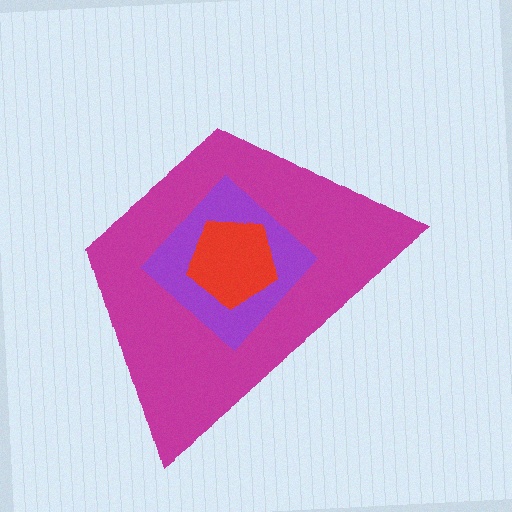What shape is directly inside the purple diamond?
The red pentagon.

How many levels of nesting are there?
3.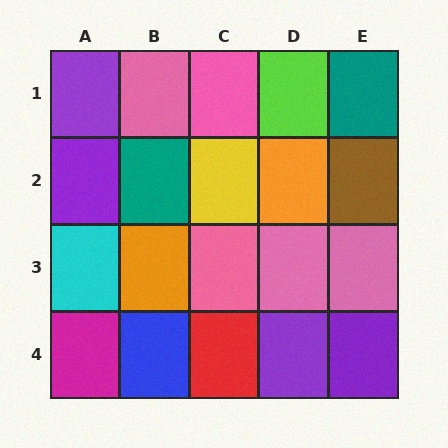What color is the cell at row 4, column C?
Red.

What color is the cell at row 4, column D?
Purple.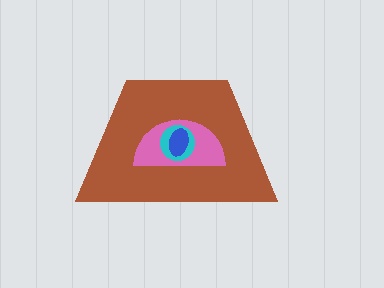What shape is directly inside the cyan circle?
The blue ellipse.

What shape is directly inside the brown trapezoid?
The pink semicircle.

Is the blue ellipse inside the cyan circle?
Yes.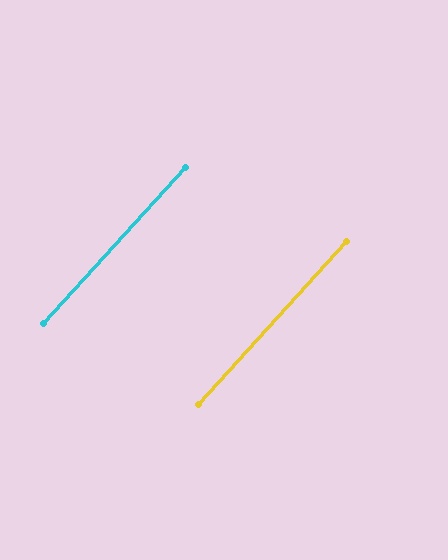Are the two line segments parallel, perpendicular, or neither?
Parallel — their directions differ by only 0.1°.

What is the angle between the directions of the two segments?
Approximately 0 degrees.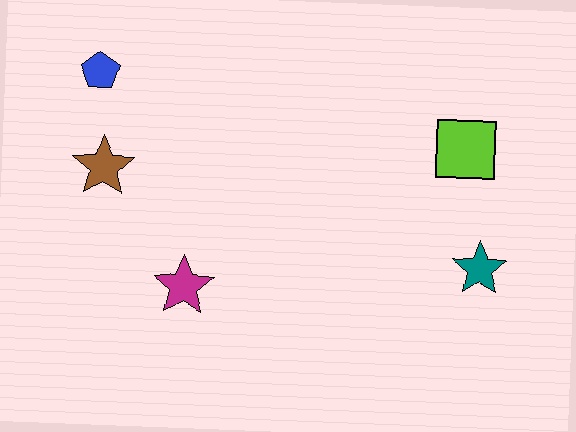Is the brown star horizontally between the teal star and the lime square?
No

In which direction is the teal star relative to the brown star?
The teal star is to the right of the brown star.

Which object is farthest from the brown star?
The teal star is farthest from the brown star.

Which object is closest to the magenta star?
The brown star is closest to the magenta star.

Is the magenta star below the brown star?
Yes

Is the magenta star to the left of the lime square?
Yes